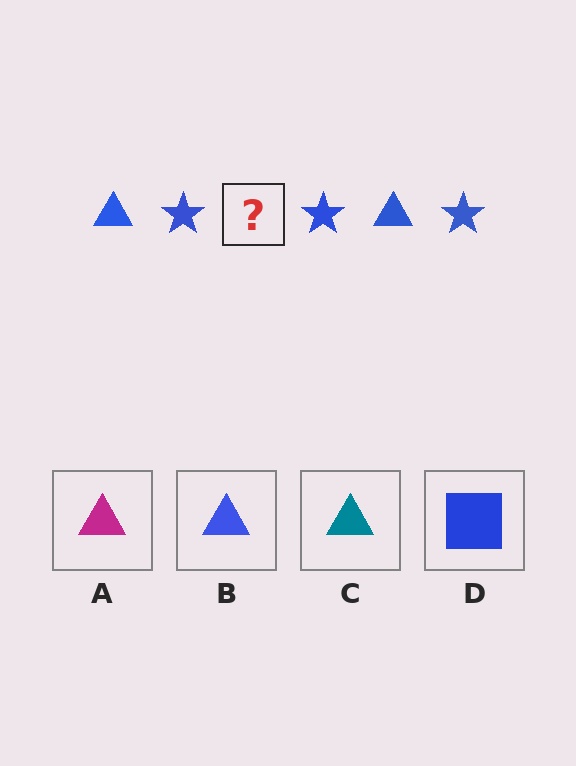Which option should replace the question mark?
Option B.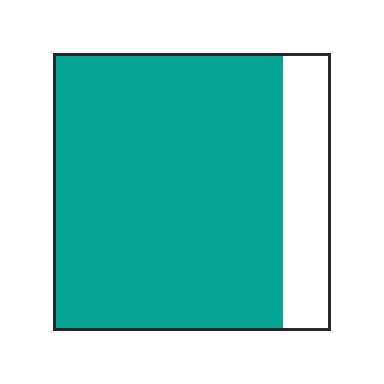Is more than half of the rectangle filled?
Yes.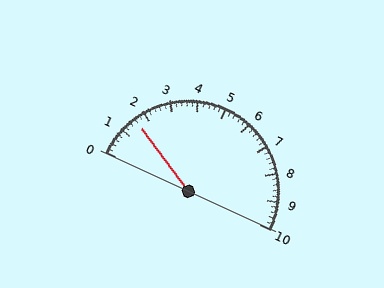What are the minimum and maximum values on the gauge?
The gauge ranges from 0 to 10.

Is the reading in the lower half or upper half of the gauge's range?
The reading is in the lower half of the range (0 to 10).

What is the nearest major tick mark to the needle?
The nearest major tick mark is 2.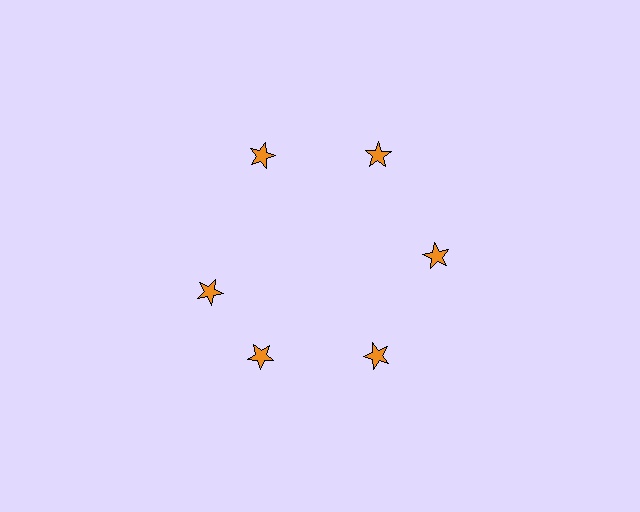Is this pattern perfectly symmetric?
No. The 6 orange stars are arranged in a ring, but one element near the 9 o'clock position is rotated out of alignment along the ring, breaking the 6-fold rotational symmetry.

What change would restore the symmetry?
The symmetry would be restored by rotating it back into even spacing with its neighbors so that all 6 stars sit at equal angles and equal distance from the center.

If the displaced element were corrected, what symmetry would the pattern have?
It would have 6-fold rotational symmetry — the pattern would map onto itself every 60 degrees.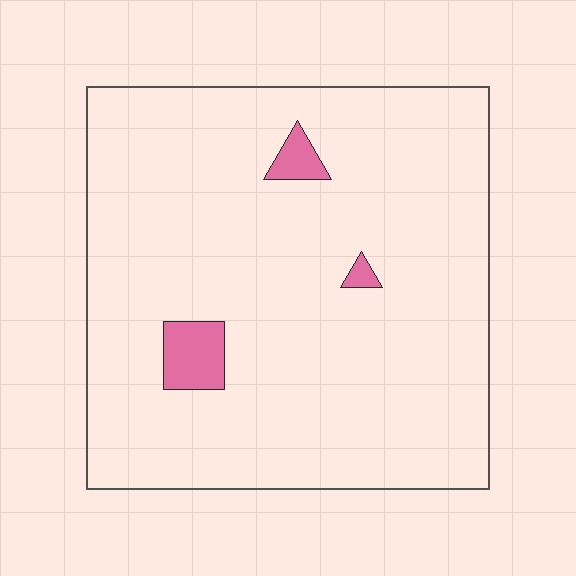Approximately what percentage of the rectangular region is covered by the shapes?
Approximately 5%.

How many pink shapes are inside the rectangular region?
3.